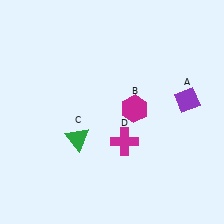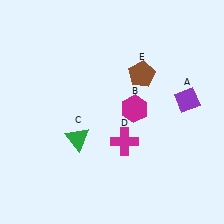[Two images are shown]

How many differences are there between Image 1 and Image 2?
There is 1 difference between the two images.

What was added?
A brown pentagon (E) was added in Image 2.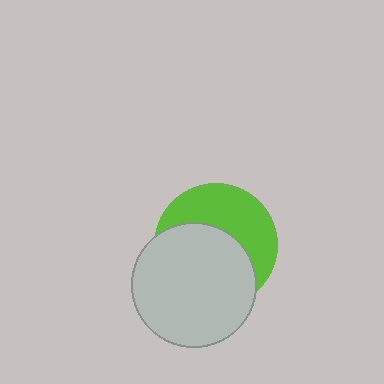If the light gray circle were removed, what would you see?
You would see the complete lime circle.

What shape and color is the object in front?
The object in front is a light gray circle.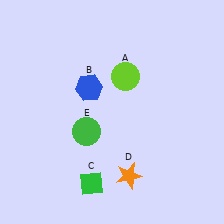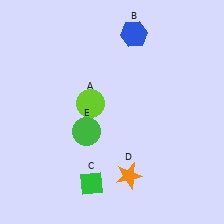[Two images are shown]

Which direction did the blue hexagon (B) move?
The blue hexagon (B) moved up.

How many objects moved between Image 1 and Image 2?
2 objects moved between the two images.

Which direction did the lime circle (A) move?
The lime circle (A) moved left.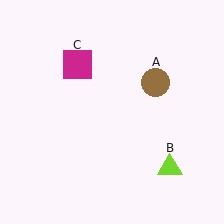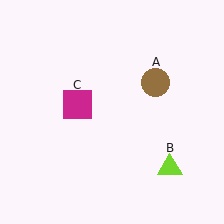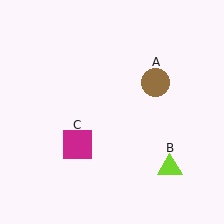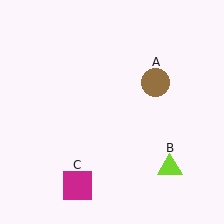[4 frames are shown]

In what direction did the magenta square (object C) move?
The magenta square (object C) moved down.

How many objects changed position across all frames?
1 object changed position: magenta square (object C).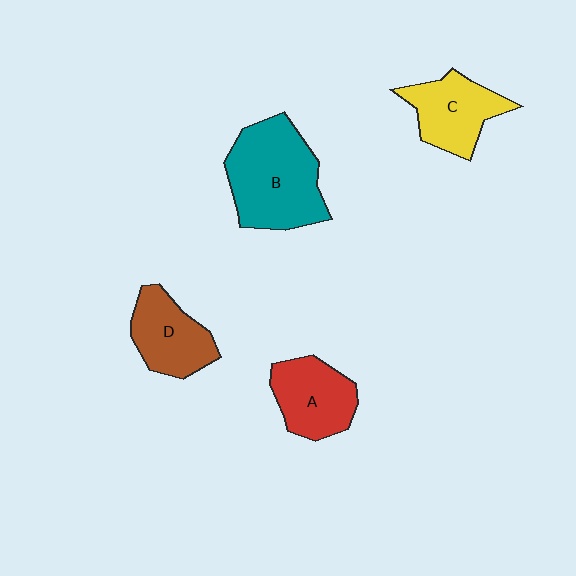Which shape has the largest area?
Shape B (teal).